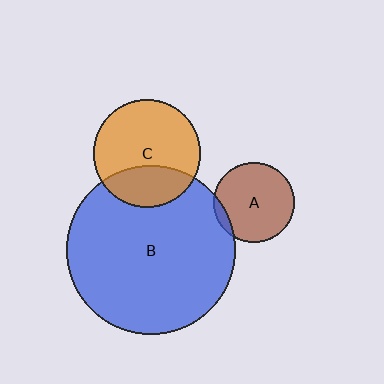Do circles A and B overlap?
Yes.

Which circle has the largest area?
Circle B (blue).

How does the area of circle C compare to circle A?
Approximately 1.8 times.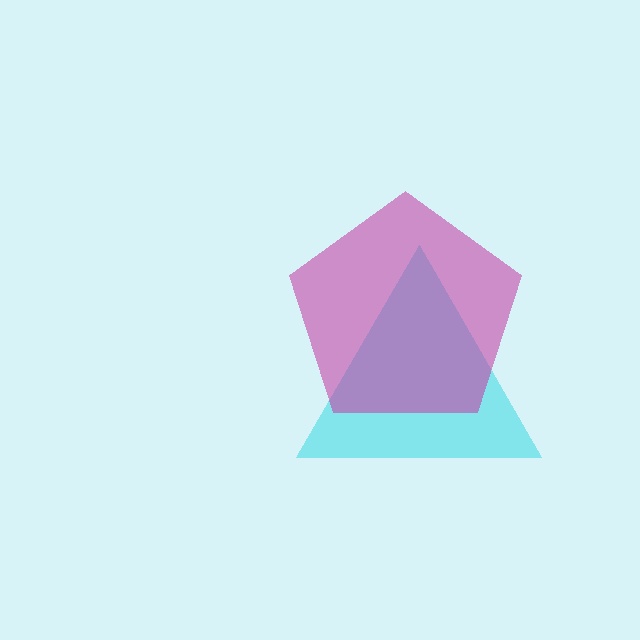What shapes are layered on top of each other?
The layered shapes are: a cyan triangle, a magenta pentagon.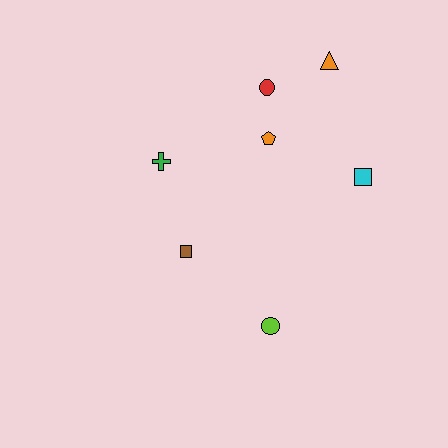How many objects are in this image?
There are 7 objects.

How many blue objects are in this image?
There are no blue objects.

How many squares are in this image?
There are 2 squares.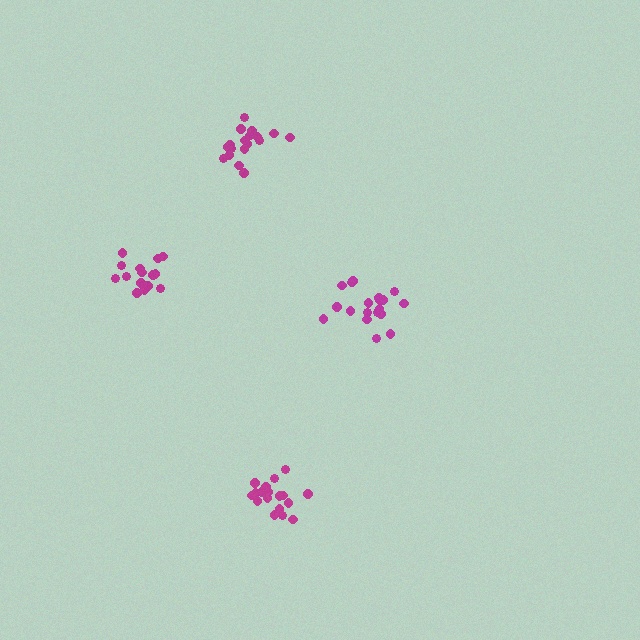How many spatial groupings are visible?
There are 4 spatial groupings.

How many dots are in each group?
Group 1: 20 dots, Group 2: 18 dots, Group 3: 15 dots, Group 4: 18 dots (71 total).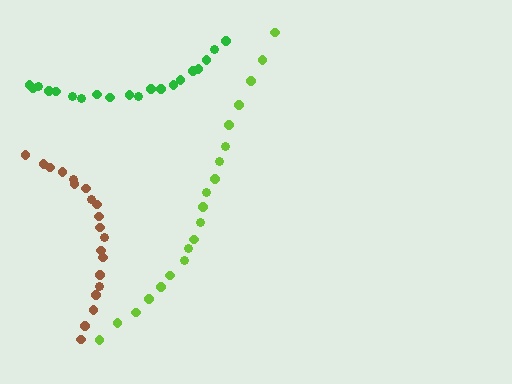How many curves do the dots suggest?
There are 3 distinct paths.